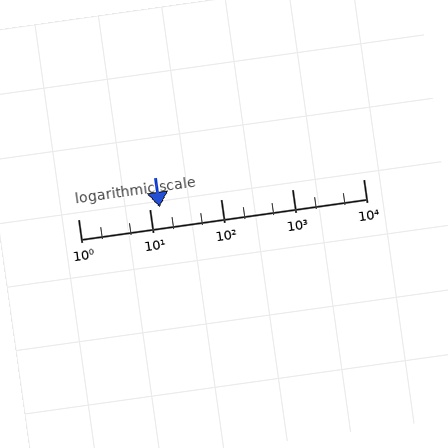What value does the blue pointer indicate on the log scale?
The pointer indicates approximately 14.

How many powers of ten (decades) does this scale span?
The scale spans 4 decades, from 1 to 10000.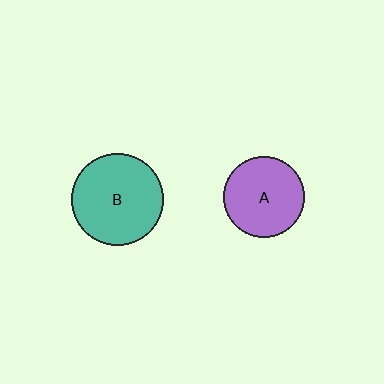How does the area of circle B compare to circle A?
Approximately 1.3 times.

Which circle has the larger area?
Circle B (teal).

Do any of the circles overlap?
No, none of the circles overlap.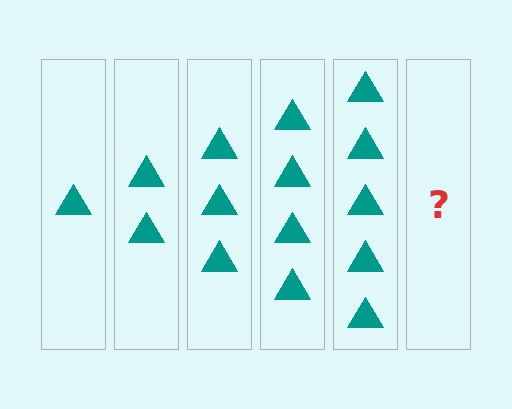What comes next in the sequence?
The next element should be 6 triangles.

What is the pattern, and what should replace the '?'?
The pattern is that each step adds one more triangle. The '?' should be 6 triangles.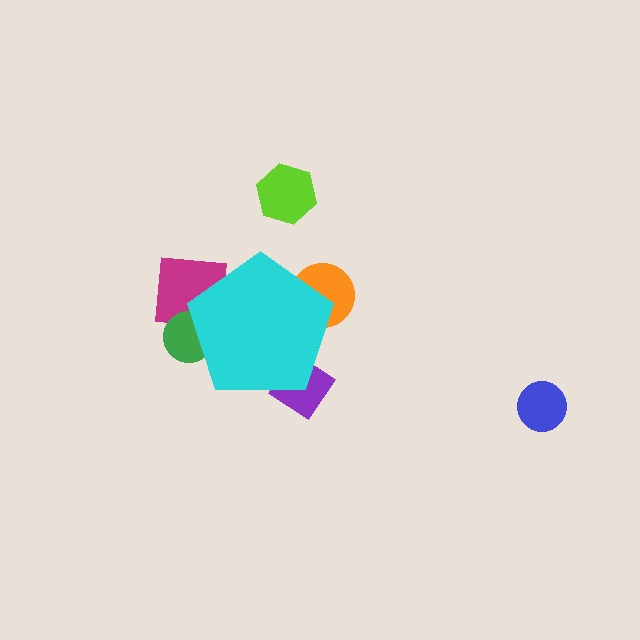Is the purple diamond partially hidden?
Yes, the purple diamond is partially hidden behind the cyan pentagon.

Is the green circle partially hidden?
Yes, the green circle is partially hidden behind the cyan pentagon.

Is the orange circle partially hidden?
Yes, the orange circle is partially hidden behind the cyan pentagon.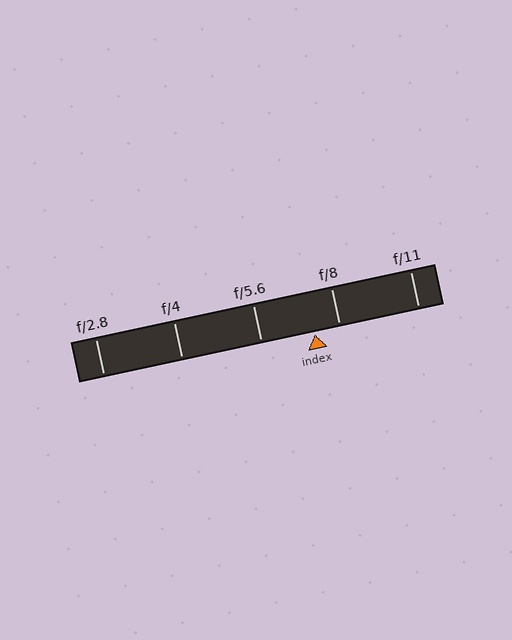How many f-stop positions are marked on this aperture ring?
There are 5 f-stop positions marked.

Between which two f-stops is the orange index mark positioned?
The index mark is between f/5.6 and f/8.